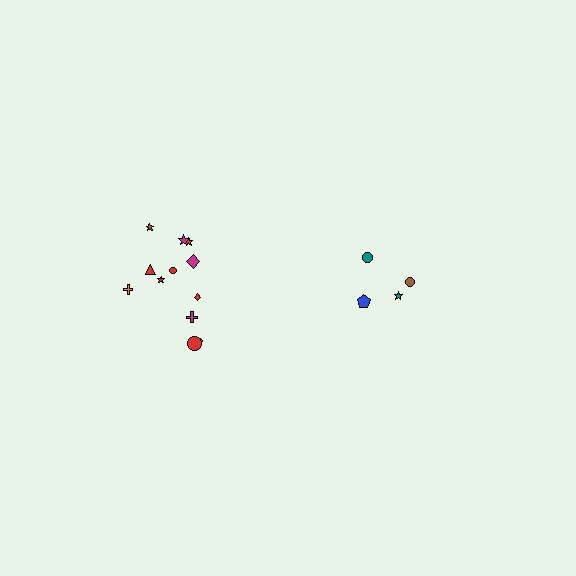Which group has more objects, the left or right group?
The left group.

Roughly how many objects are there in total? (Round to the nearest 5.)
Roughly 15 objects in total.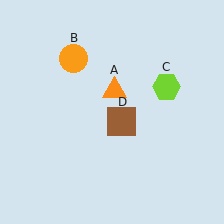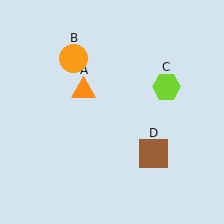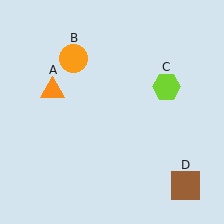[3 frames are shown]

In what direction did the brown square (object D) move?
The brown square (object D) moved down and to the right.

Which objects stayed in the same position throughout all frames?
Orange circle (object B) and lime hexagon (object C) remained stationary.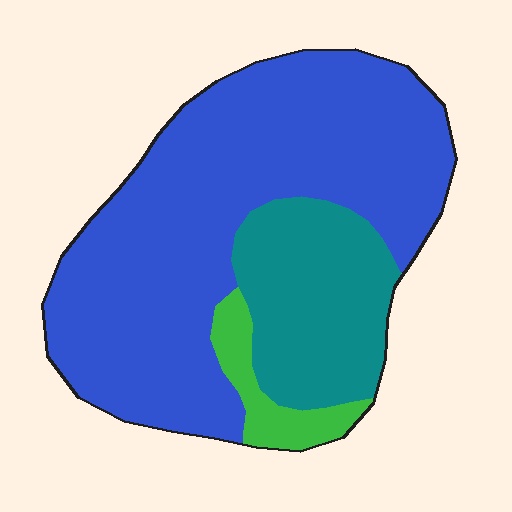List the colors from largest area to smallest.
From largest to smallest: blue, teal, green.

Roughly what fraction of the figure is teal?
Teal takes up about one quarter (1/4) of the figure.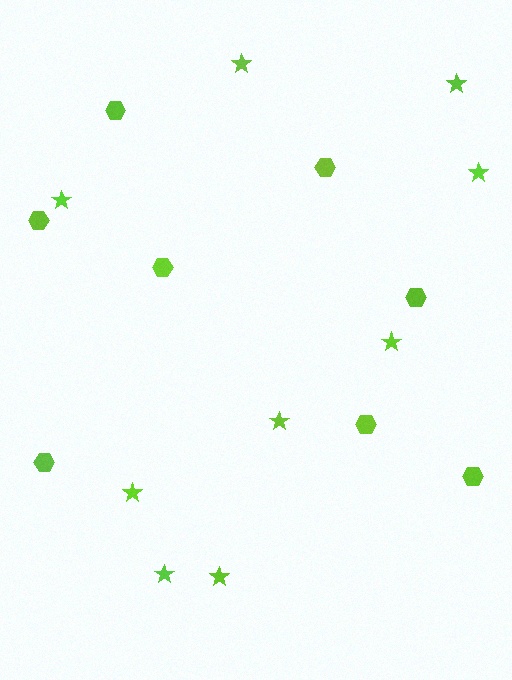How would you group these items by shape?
There are 2 groups: one group of stars (9) and one group of hexagons (8).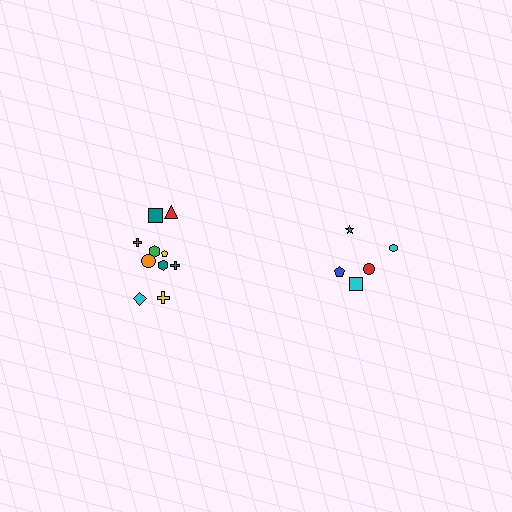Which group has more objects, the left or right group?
The left group.